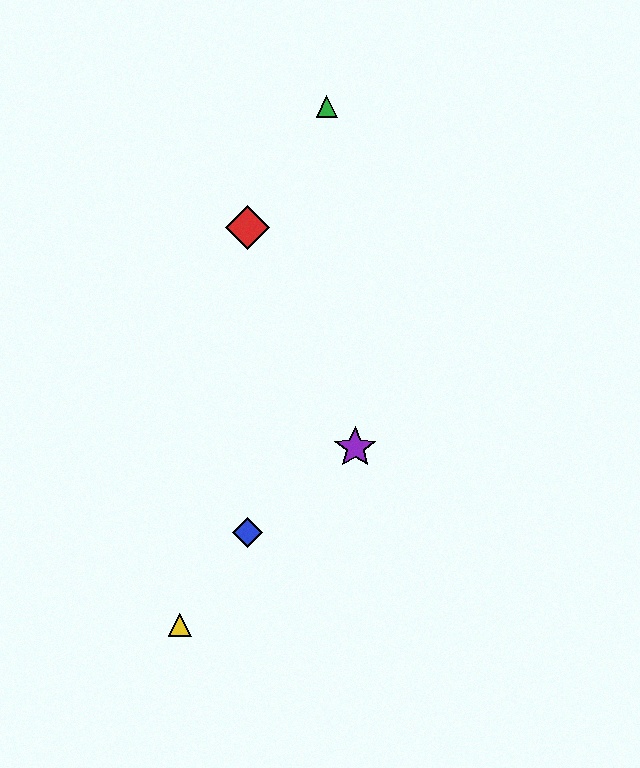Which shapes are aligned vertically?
The red diamond, the blue diamond are aligned vertically.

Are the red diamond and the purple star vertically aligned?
No, the red diamond is at x≈247 and the purple star is at x≈355.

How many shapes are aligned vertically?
2 shapes (the red diamond, the blue diamond) are aligned vertically.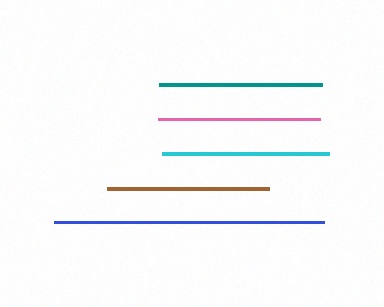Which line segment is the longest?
The blue line is the longest at approximately 270 pixels.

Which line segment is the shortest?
The brown line is the shortest at approximately 162 pixels.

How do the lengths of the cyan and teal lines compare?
The cyan and teal lines are approximately the same length.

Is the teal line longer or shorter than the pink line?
The teal line is longer than the pink line.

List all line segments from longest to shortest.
From longest to shortest: blue, cyan, teal, pink, brown.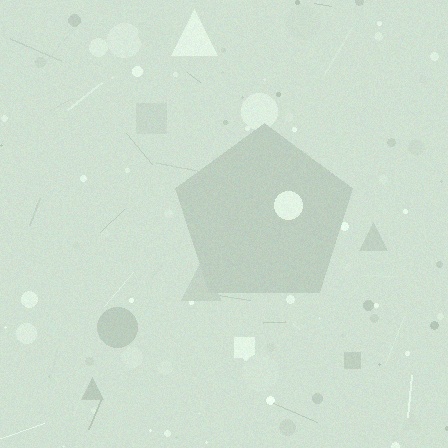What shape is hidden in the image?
A pentagon is hidden in the image.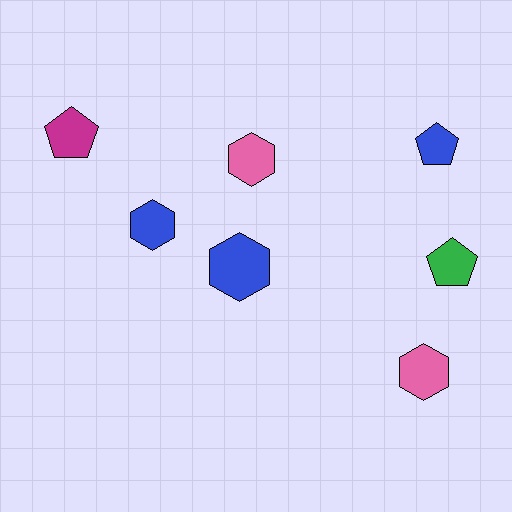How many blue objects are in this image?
There are 3 blue objects.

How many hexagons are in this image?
There are 4 hexagons.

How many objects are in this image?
There are 7 objects.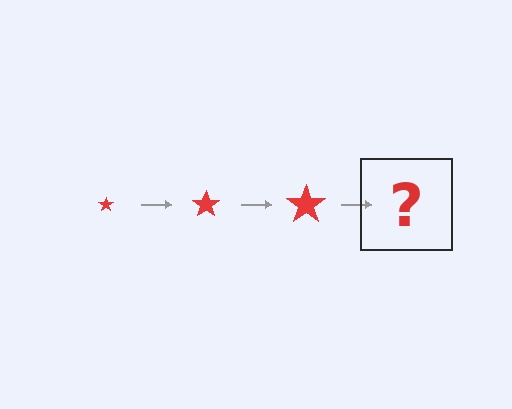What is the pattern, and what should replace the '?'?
The pattern is that the star gets progressively larger each step. The '?' should be a red star, larger than the previous one.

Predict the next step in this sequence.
The next step is a red star, larger than the previous one.